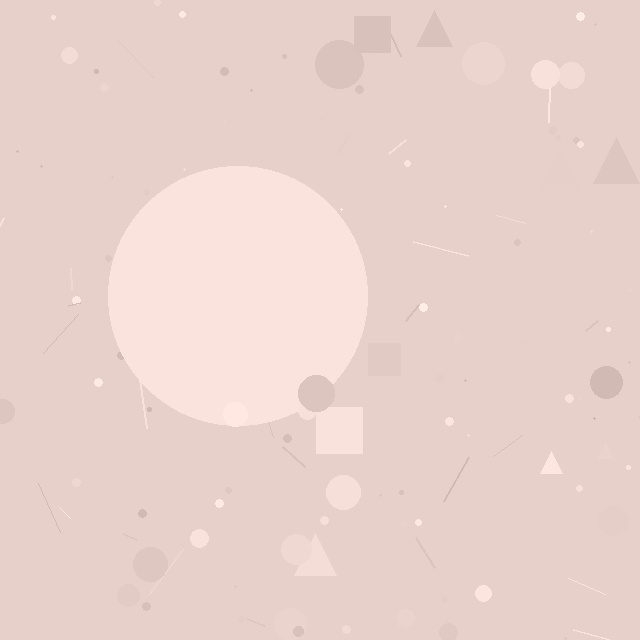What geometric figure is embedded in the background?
A circle is embedded in the background.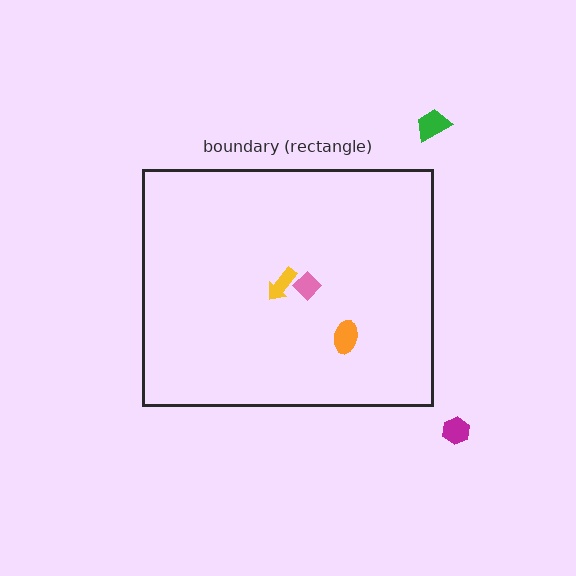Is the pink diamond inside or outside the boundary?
Inside.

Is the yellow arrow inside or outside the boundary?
Inside.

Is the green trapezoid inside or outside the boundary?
Outside.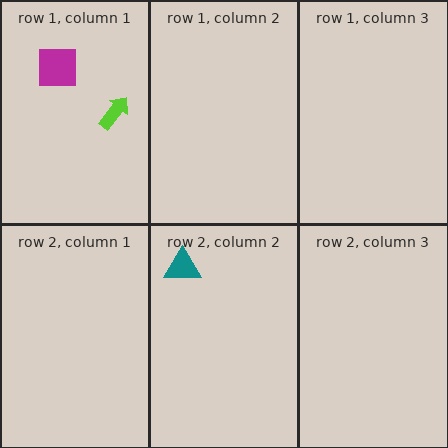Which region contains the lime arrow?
The row 1, column 1 region.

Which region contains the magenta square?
The row 1, column 1 region.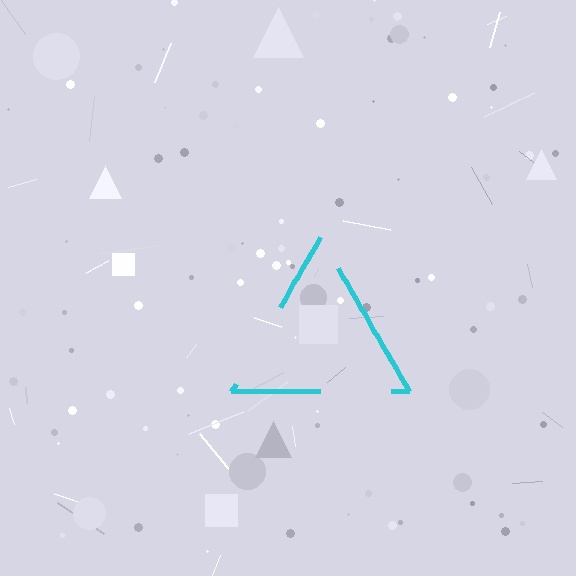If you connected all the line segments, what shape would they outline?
They would outline a triangle.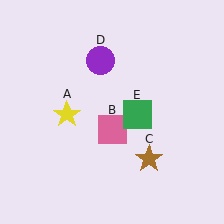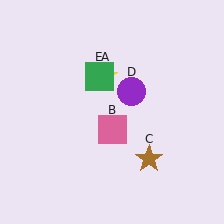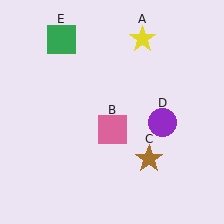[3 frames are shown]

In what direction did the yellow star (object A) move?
The yellow star (object A) moved up and to the right.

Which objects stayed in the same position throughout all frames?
Pink square (object B) and brown star (object C) remained stationary.